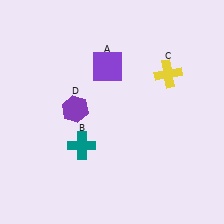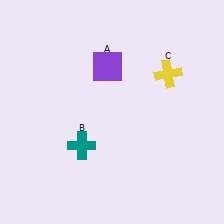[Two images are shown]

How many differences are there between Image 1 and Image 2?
There is 1 difference between the two images.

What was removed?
The purple hexagon (D) was removed in Image 2.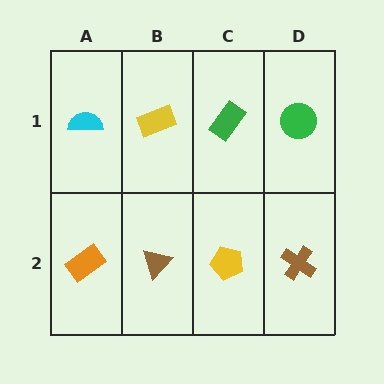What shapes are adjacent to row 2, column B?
A yellow rectangle (row 1, column B), an orange rectangle (row 2, column A), a yellow pentagon (row 2, column C).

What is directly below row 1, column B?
A brown triangle.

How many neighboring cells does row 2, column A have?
2.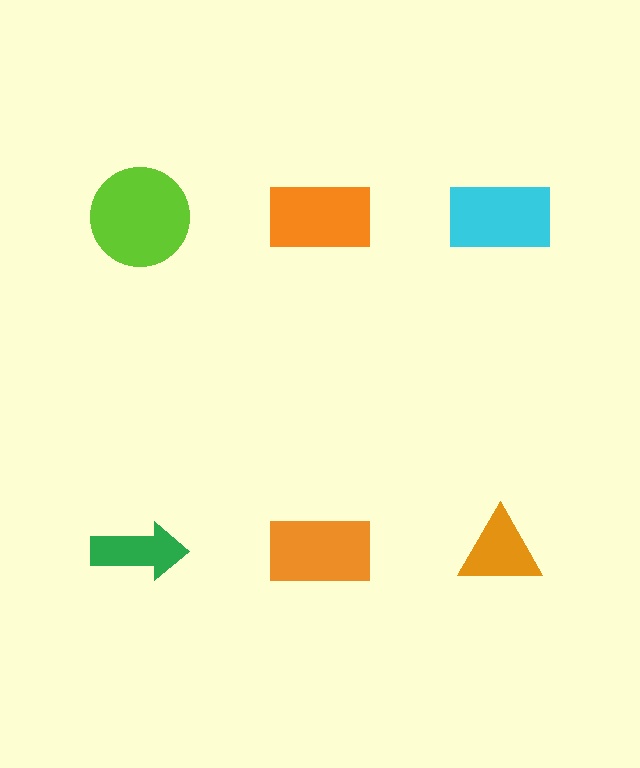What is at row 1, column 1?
A lime circle.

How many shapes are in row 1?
3 shapes.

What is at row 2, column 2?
An orange rectangle.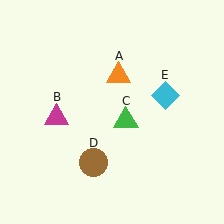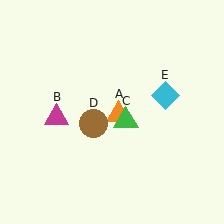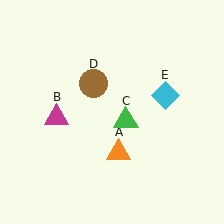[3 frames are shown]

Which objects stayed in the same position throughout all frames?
Magenta triangle (object B) and green triangle (object C) and cyan diamond (object E) remained stationary.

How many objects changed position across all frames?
2 objects changed position: orange triangle (object A), brown circle (object D).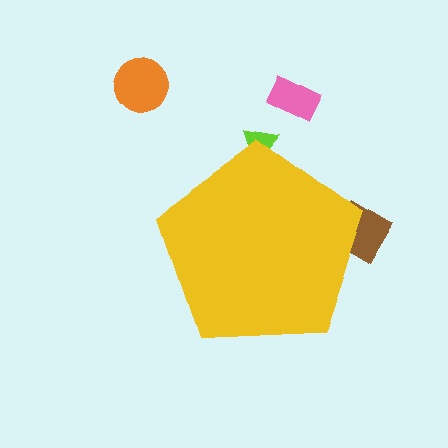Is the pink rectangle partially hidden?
No, the pink rectangle is fully visible.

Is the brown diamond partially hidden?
Yes, the brown diamond is partially hidden behind the yellow pentagon.